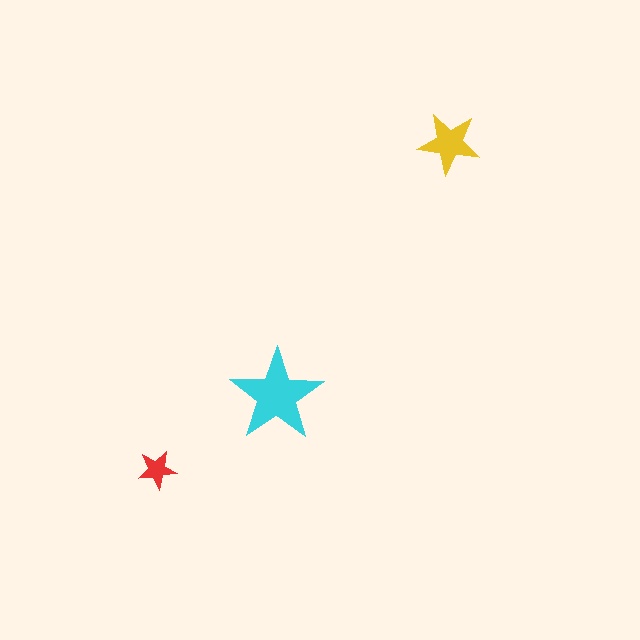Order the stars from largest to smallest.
the cyan one, the yellow one, the red one.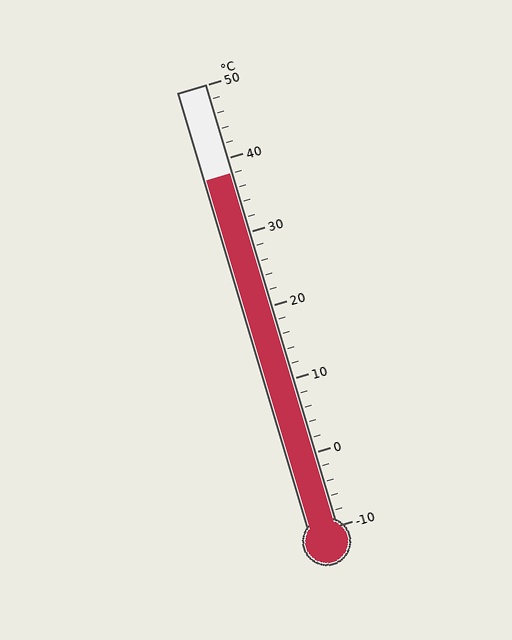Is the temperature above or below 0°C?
The temperature is above 0°C.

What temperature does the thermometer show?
The thermometer shows approximately 38°C.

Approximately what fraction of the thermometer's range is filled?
The thermometer is filled to approximately 80% of its range.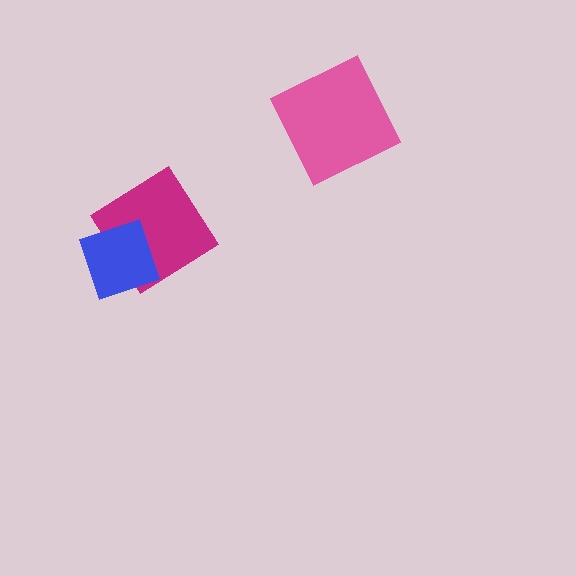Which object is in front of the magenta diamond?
The blue diamond is in front of the magenta diamond.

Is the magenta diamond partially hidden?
Yes, it is partially covered by another shape.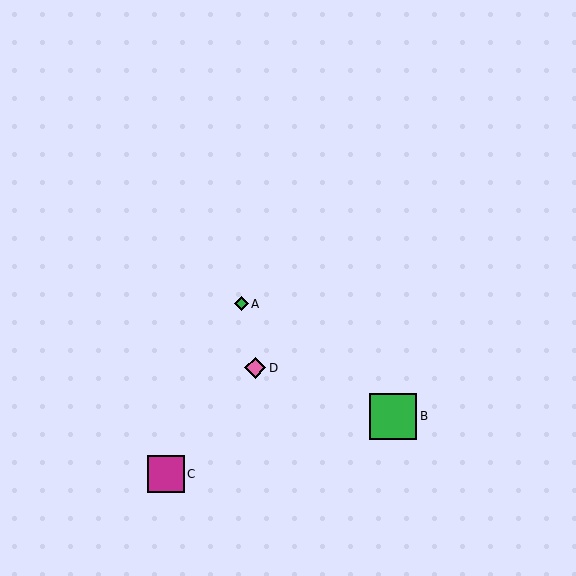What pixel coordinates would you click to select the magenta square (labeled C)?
Click at (166, 474) to select the magenta square C.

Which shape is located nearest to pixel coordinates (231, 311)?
The green diamond (labeled A) at (241, 304) is nearest to that location.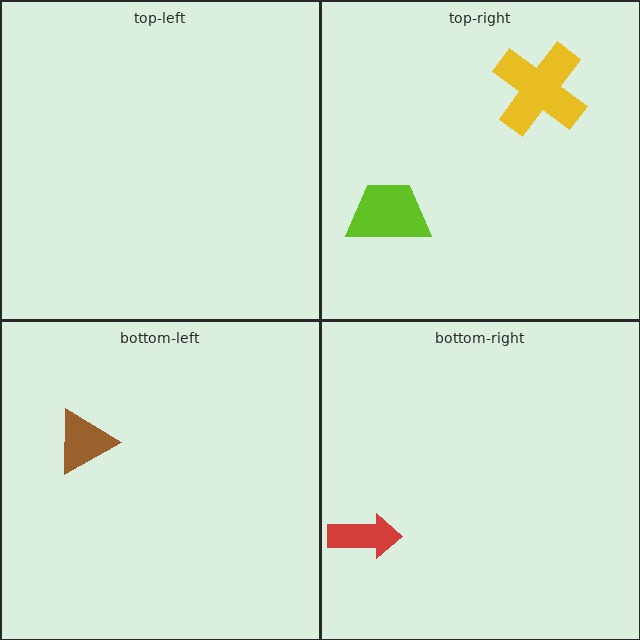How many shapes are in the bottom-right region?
1.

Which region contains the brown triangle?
The bottom-left region.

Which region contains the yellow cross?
The top-right region.